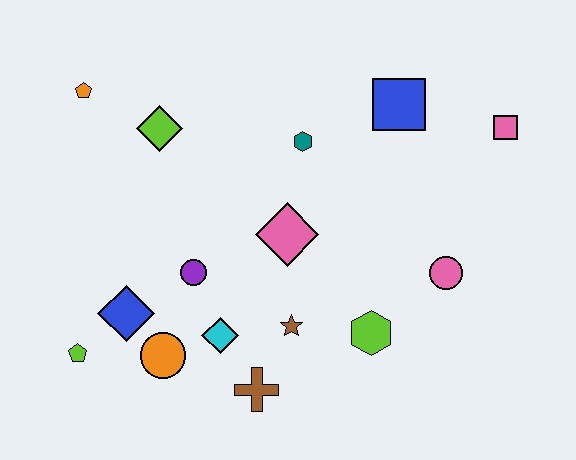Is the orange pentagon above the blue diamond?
Yes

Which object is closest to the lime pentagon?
The blue diamond is closest to the lime pentagon.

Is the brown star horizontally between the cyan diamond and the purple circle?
No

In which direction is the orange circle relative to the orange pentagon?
The orange circle is below the orange pentagon.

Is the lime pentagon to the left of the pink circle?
Yes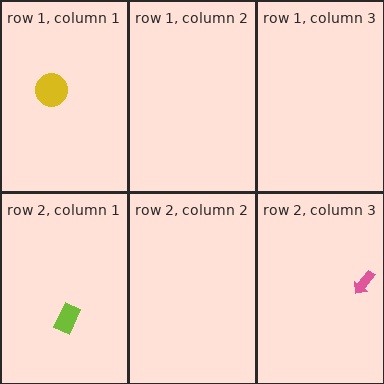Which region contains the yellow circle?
The row 1, column 1 region.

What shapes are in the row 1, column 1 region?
The yellow circle.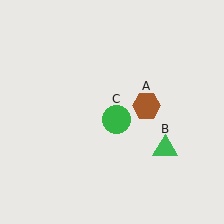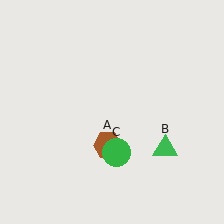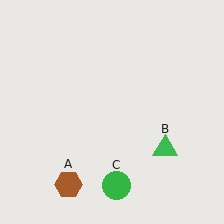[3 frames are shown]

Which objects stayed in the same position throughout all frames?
Green triangle (object B) remained stationary.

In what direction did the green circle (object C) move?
The green circle (object C) moved down.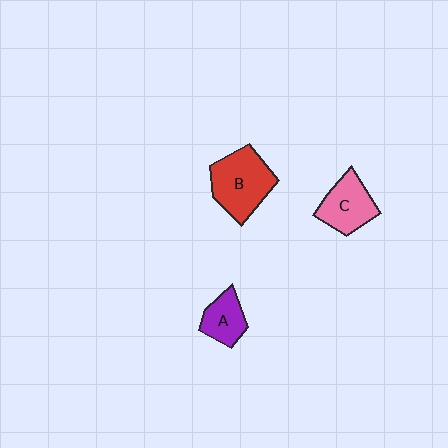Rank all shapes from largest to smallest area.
From largest to smallest: B (red), C (pink), A (purple).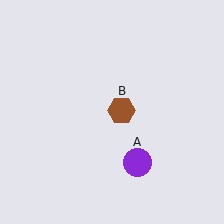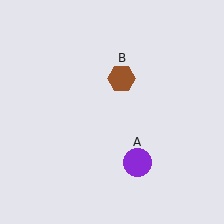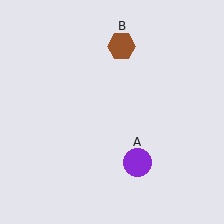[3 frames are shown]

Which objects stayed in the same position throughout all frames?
Purple circle (object A) remained stationary.